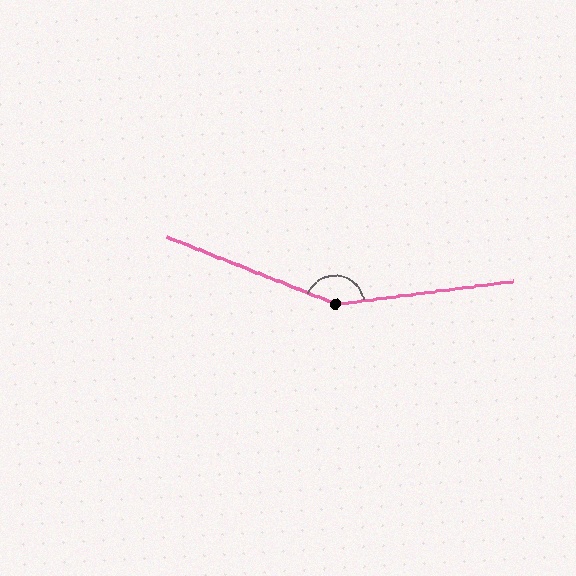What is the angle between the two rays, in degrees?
Approximately 151 degrees.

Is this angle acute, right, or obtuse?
It is obtuse.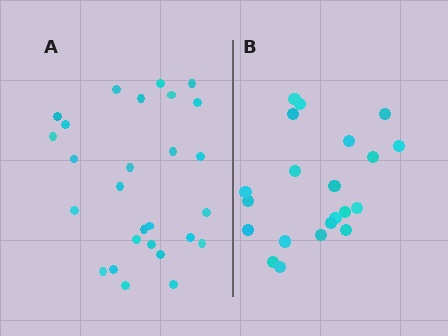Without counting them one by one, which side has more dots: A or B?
Region A (the left region) has more dots.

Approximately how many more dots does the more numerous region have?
Region A has about 6 more dots than region B.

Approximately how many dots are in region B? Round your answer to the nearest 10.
About 20 dots. (The exact count is 21, which rounds to 20.)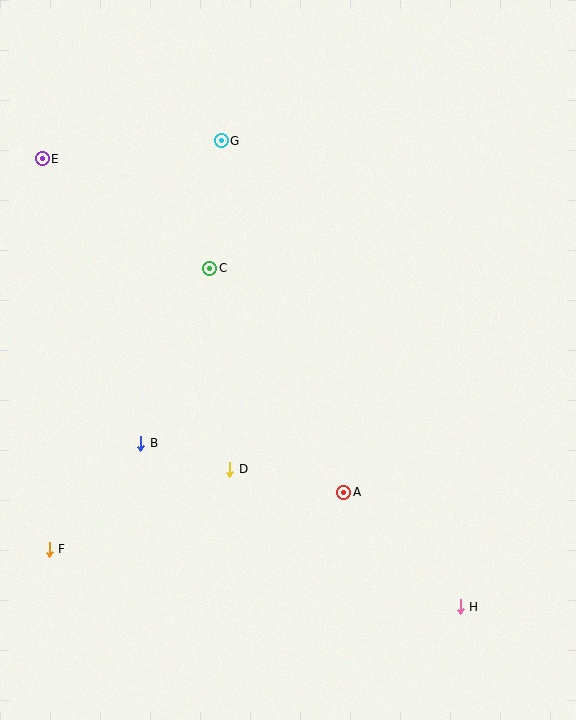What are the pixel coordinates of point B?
Point B is at (141, 443).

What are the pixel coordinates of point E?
Point E is at (42, 159).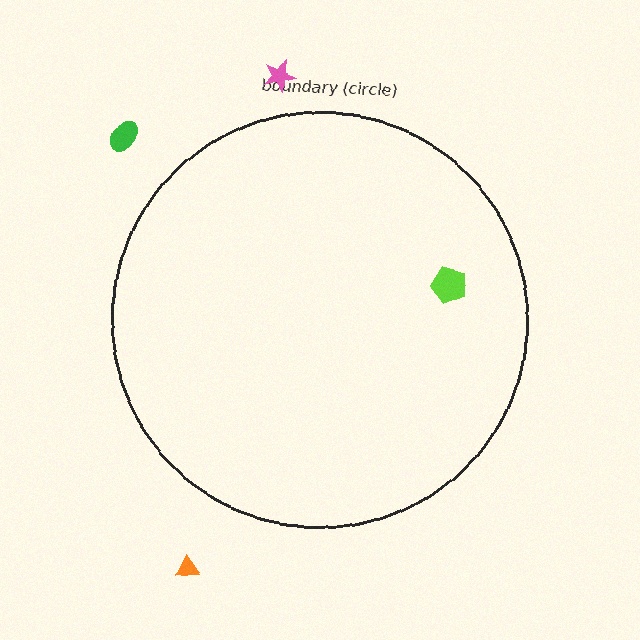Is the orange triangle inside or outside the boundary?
Outside.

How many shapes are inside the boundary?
1 inside, 3 outside.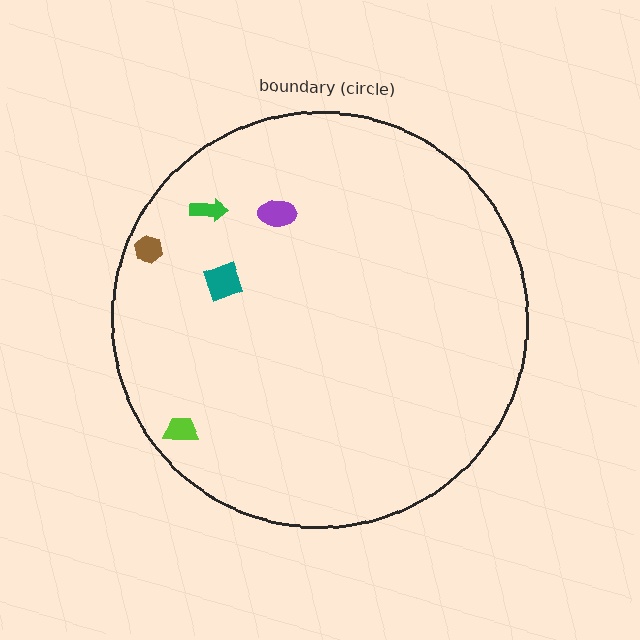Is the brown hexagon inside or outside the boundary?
Inside.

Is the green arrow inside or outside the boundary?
Inside.